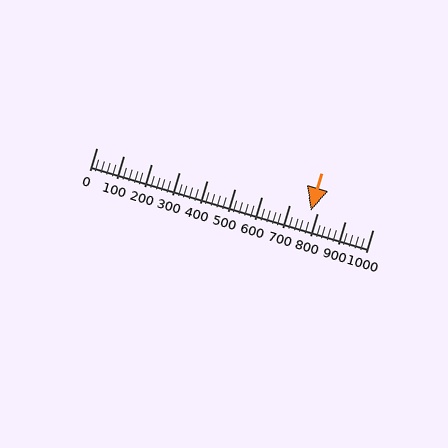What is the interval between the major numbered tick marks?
The major tick marks are spaced 100 units apart.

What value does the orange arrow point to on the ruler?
The orange arrow points to approximately 775.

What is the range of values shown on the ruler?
The ruler shows values from 0 to 1000.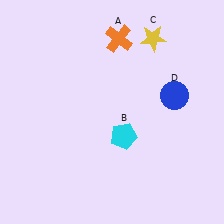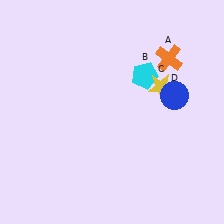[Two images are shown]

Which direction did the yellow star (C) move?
The yellow star (C) moved down.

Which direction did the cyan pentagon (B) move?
The cyan pentagon (B) moved up.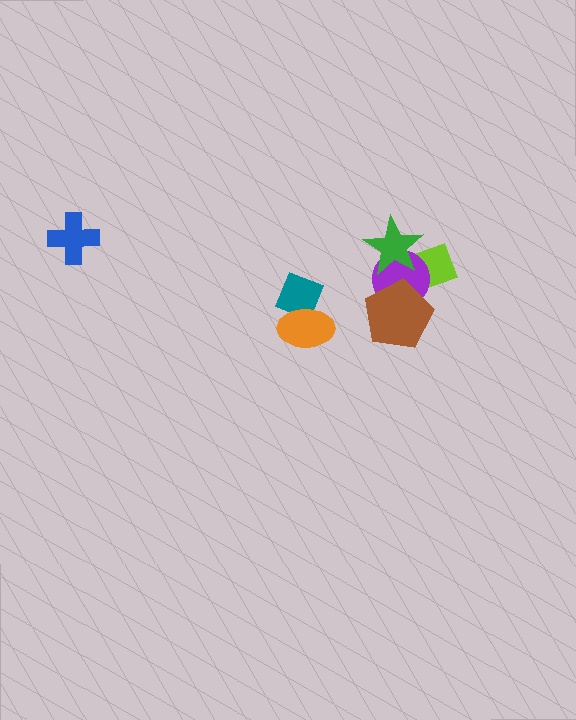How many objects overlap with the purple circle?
3 objects overlap with the purple circle.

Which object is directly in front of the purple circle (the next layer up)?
The green star is directly in front of the purple circle.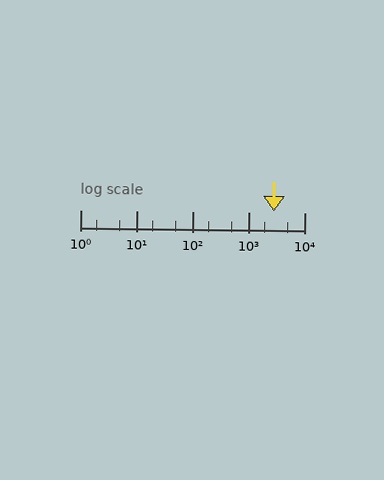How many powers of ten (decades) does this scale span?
The scale spans 4 decades, from 1 to 10000.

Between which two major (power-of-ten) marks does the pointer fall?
The pointer is between 1000 and 10000.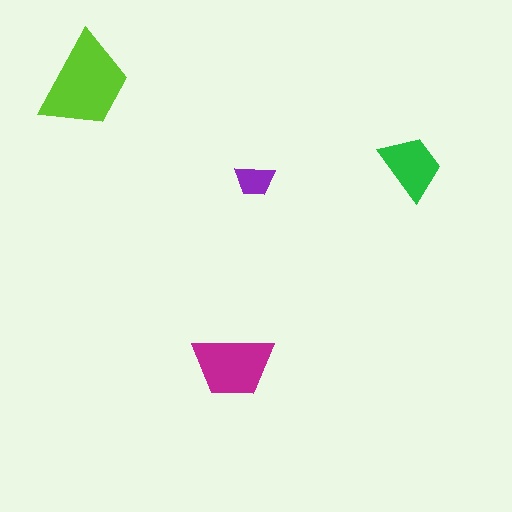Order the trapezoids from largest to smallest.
the lime one, the magenta one, the green one, the purple one.